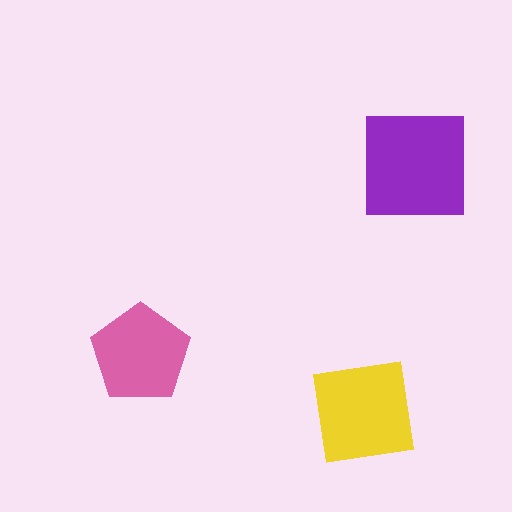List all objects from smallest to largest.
The pink pentagon, the yellow square, the purple square.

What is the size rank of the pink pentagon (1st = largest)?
3rd.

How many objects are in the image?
There are 3 objects in the image.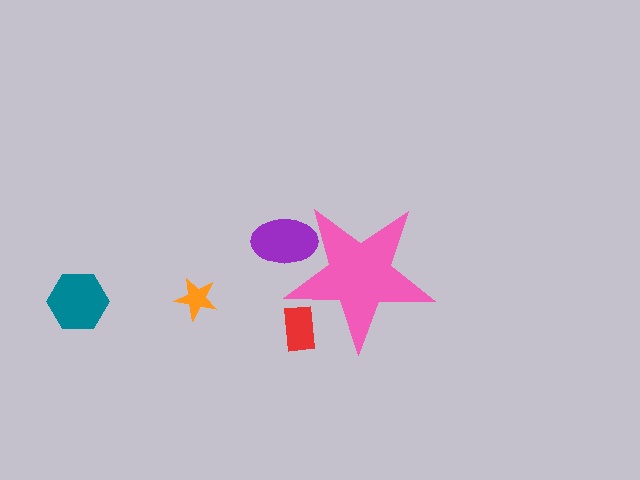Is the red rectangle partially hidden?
Yes, the red rectangle is partially hidden behind the pink star.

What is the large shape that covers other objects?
A pink star.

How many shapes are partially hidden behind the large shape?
2 shapes are partially hidden.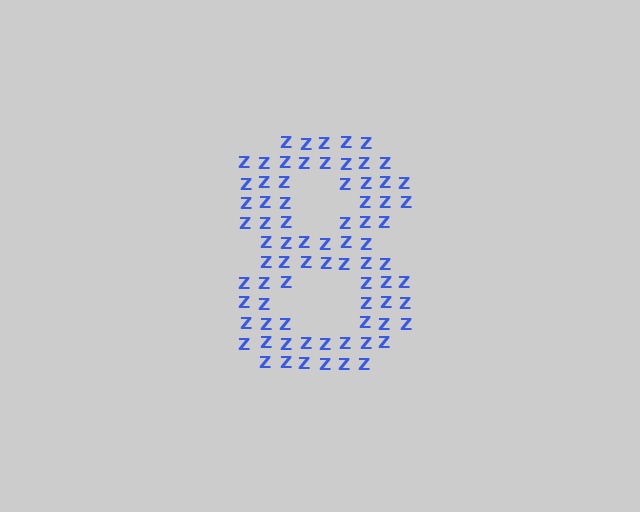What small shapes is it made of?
It is made of small letter Z's.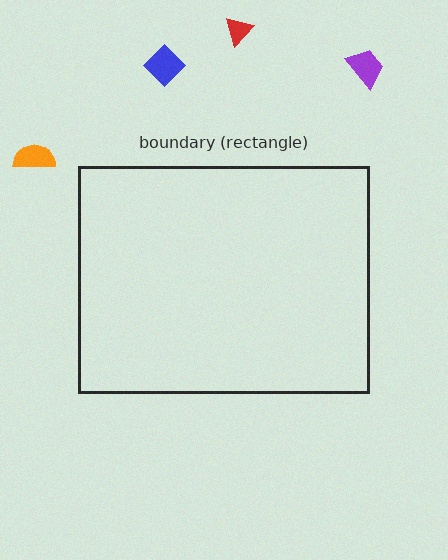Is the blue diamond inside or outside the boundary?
Outside.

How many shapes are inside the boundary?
0 inside, 4 outside.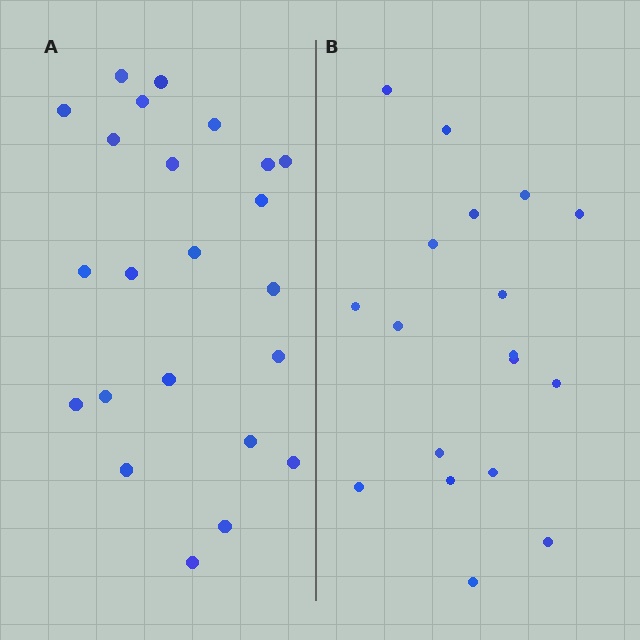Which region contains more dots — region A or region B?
Region A (the left region) has more dots.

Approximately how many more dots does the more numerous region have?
Region A has about 5 more dots than region B.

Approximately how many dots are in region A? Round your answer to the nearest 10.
About 20 dots. (The exact count is 23, which rounds to 20.)